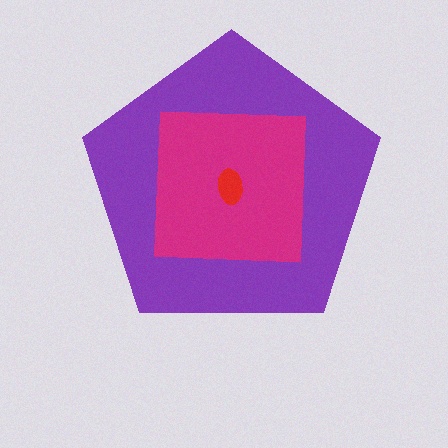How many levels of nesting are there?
3.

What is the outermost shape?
The purple pentagon.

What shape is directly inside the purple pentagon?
The magenta square.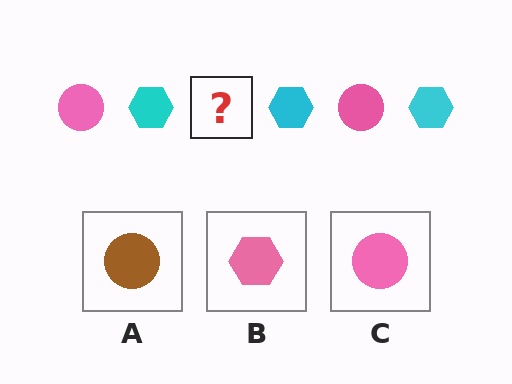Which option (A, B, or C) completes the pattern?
C.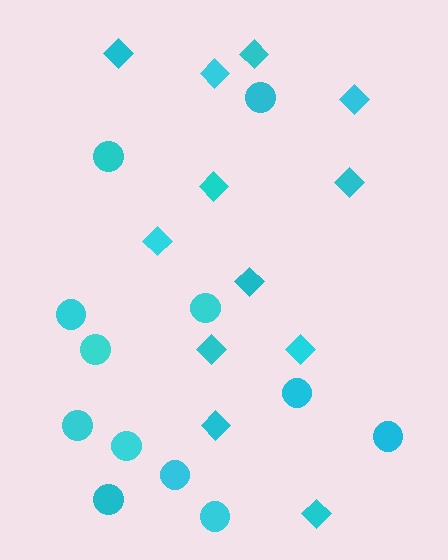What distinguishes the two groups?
There are 2 groups: one group of circles (12) and one group of diamonds (12).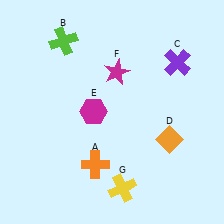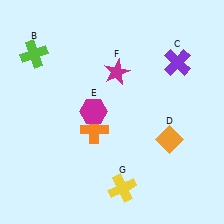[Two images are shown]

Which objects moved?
The objects that moved are: the orange cross (A), the lime cross (B).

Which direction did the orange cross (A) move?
The orange cross (A) moved up.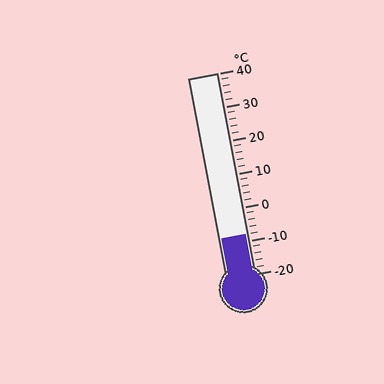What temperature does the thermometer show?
The thermometer shows approximately -8°C.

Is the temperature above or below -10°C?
The temperature is above -10°C.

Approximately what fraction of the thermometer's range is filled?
The thermometer is filled to approximately 20% of its range.